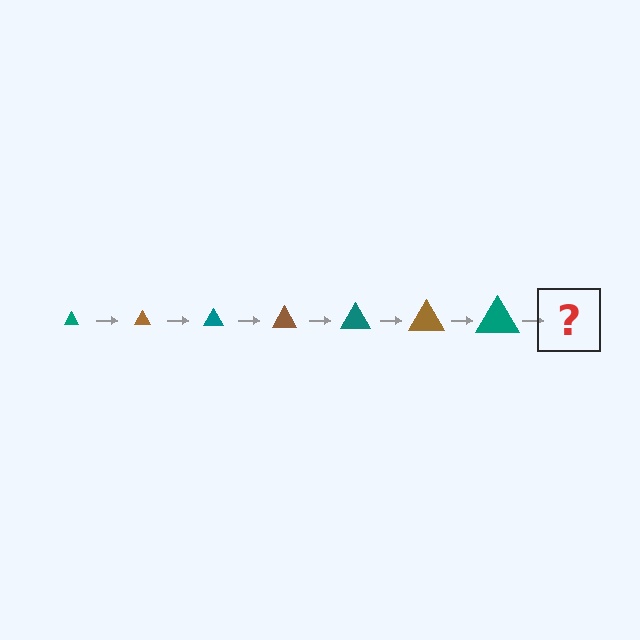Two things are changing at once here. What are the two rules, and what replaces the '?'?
The two rules are that the triangle grows larger each step and the color cycles through teal and brown. The '?' should be a brown triangle, larger than the previous one.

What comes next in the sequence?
The next element should be a brown triangle, larger than the previous one.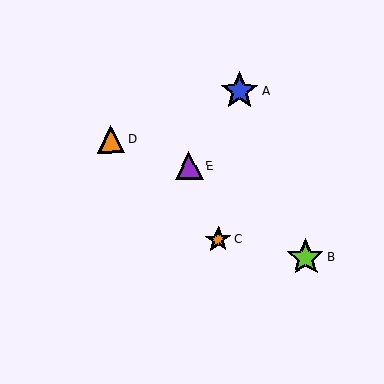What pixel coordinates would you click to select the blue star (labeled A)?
Click at (240, 91) to select the blue star A.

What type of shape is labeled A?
Shape A is a blue star.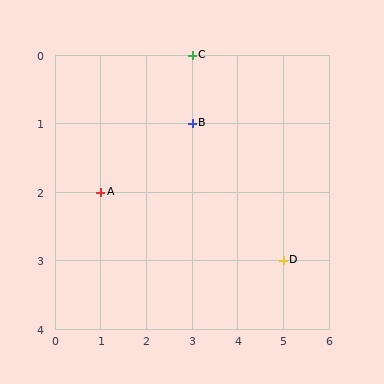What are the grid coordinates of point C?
Point C is at grid coordinates (3, 0).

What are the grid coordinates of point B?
Point B is at grid coordinates (3, 1).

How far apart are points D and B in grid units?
Points D and B are 2 columns and 2 rows apart (about 2.8 grid units diagonally).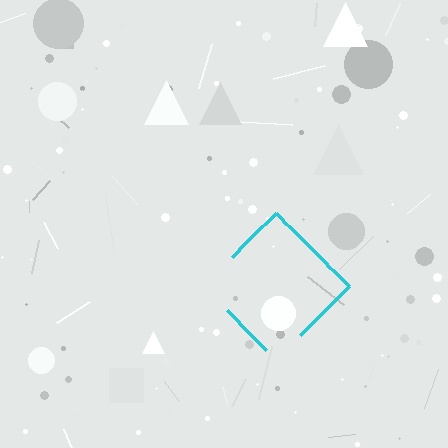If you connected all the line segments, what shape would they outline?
They would outline a diamond.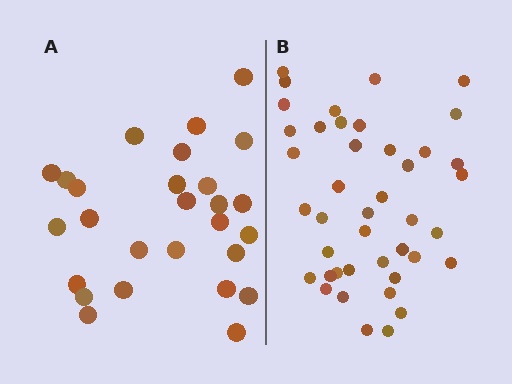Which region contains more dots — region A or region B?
Region B (the right region) has more dots.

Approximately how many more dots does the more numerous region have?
Region B has approximately 15 more dots than region A.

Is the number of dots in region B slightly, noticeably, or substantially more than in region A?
Region B has substantially more. The ratio is roughly 1.6 to 1.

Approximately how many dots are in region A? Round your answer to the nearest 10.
About 30 dots. (The exact count is 27, which rounds to 30.)